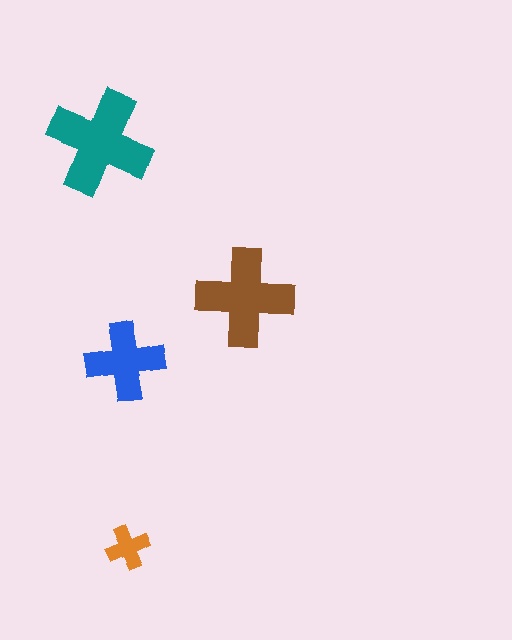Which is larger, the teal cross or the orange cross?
The teal one.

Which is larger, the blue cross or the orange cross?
The blue one.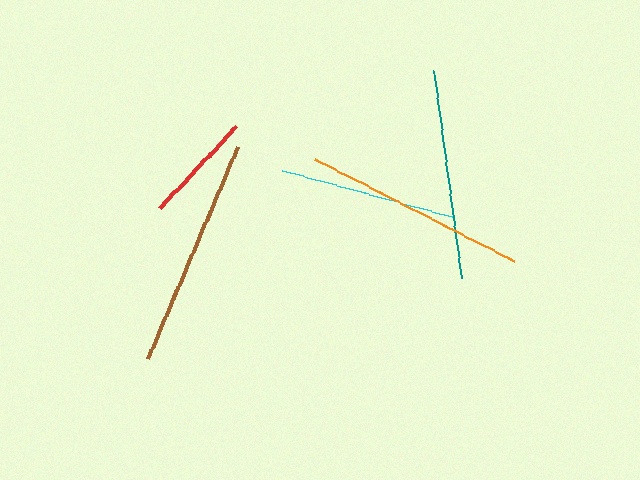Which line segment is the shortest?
The red line is the shortest at approximately 112 pixels.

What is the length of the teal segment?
The teal segment is approximately 209 pixels long.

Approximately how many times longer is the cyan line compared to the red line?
The cyan line is approximately 1.6 times the length of the red line.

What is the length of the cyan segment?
The cyan segment is approximately 176 pixels long.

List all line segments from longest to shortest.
From longest to shortest: brown, orange, teal, cyan, red.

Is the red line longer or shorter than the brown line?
The brown line is longer than the red line.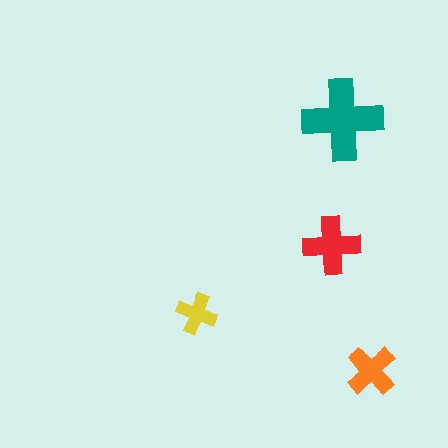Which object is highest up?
The teal cross is topmost.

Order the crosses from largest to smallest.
the teal one, the red one, the orange one, the yellow one.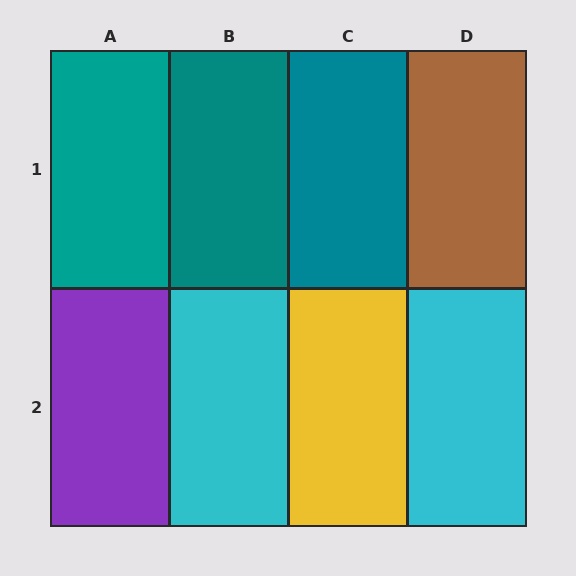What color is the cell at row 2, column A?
Purple.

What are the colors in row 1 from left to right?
Teal, teal, teal, brown.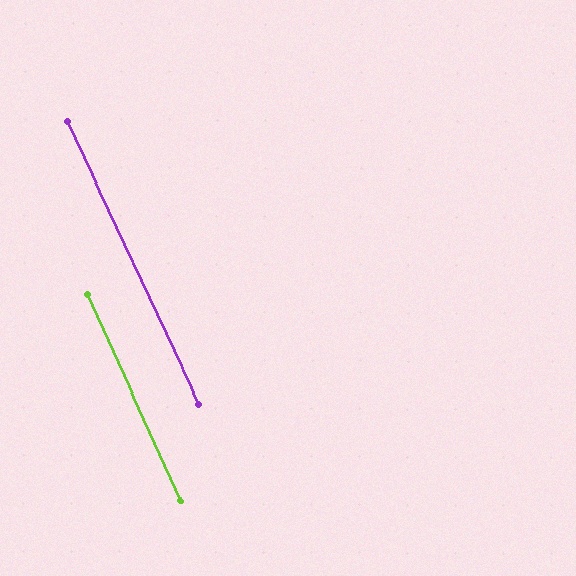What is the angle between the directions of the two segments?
Approximately 1 degree.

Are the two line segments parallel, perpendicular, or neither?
Parallel — their directions differ by only 0.6°.